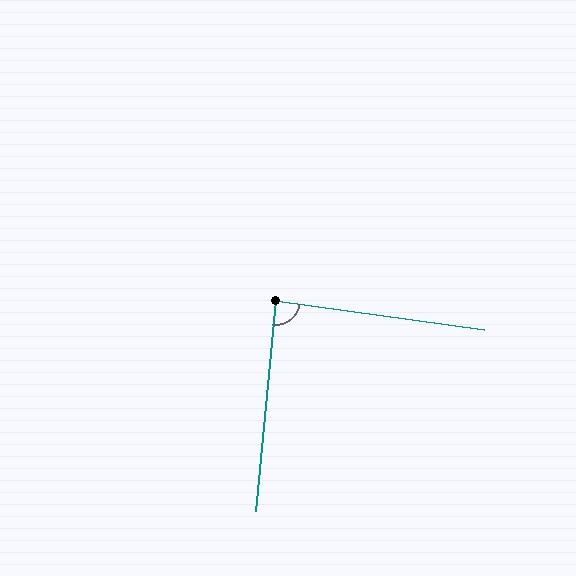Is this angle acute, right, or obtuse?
It is approximately a right angle.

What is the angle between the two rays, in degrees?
Approximately 88 degrees.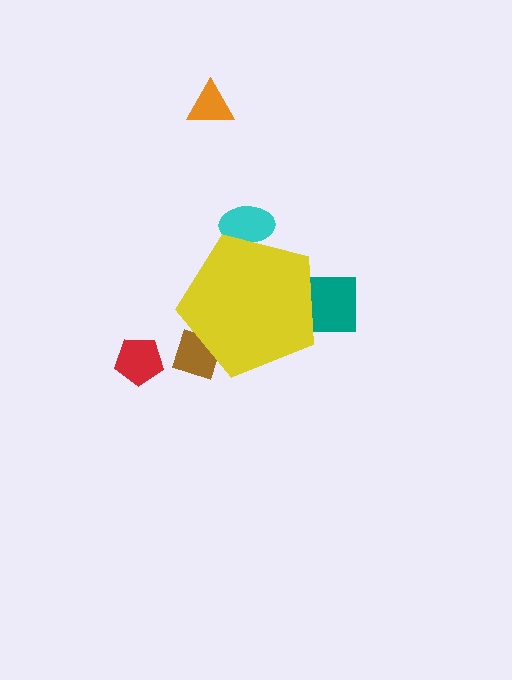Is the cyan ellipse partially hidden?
Yes, the cyan ellipse is partially hidden behind the yellow pentagon.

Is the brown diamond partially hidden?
Yes, the brown diamond is partially hidden behind the yellow pentagon.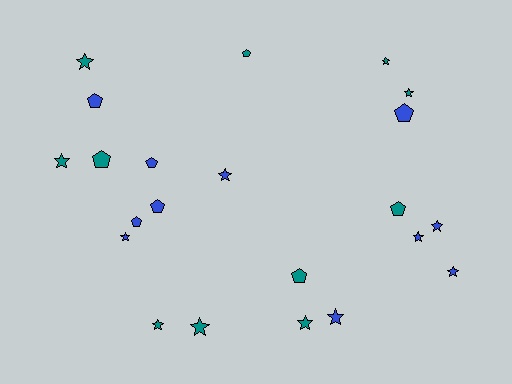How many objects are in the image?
There are 22 objects.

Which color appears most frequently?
Blue, with 11 objects.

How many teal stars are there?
There are 7 teal stars.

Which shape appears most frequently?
Star, with 13 objects.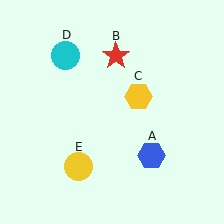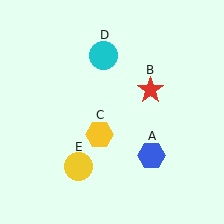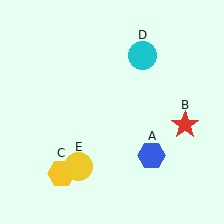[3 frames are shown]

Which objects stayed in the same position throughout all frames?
Blue hexagon (object A) and yellow circle (object E) remained stationary.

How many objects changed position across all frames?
3 objects changed position: red star (object B), yellow hexagon (object C), cyan circle (object D).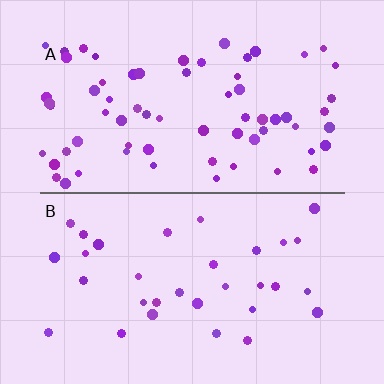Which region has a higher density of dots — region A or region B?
A (the top).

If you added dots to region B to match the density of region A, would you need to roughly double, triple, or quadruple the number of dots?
Approximately double.